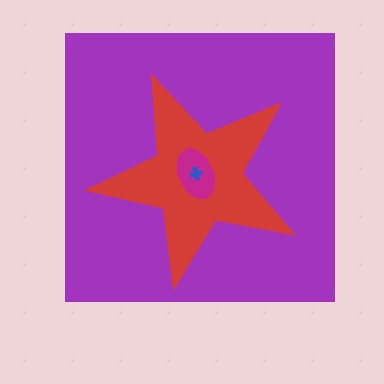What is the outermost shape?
The purple square.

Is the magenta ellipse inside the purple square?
Yes.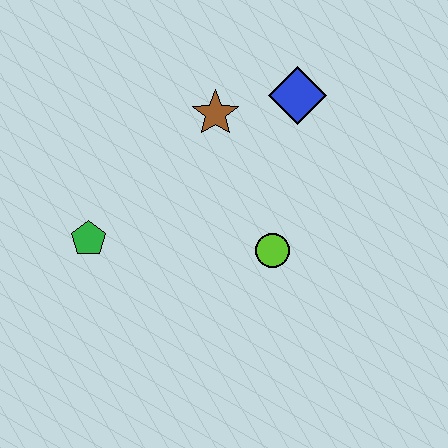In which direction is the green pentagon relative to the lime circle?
The green pentagon is to the left of the lime circle.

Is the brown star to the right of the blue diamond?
No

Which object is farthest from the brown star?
The green pentagon is farthest from the brown star.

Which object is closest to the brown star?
The blue diamond is closest to the brown star.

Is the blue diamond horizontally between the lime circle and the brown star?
No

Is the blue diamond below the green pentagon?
No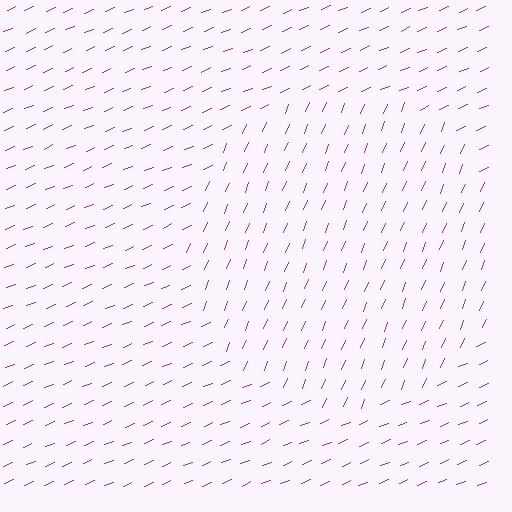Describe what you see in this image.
The image is filled with small magenta line segments. A circle region in the image has lines oriented differently from the surrounding lines, creating a visible texture boundary.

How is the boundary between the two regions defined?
The boundary is defined purely by a change in line orientation (approximately 45 degrees difference). All lines are the same color and thickness.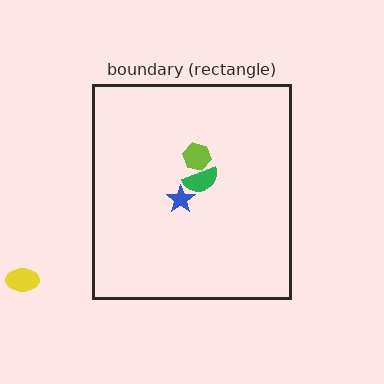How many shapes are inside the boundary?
3 inside, 1 outside.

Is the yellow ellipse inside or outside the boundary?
Outside.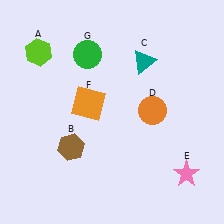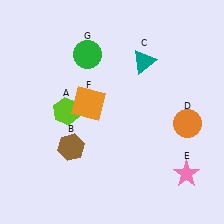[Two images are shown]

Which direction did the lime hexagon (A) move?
The lime hexagon (A) moved down.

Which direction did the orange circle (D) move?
The orange circle (D) moved right.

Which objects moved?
The objects that moved are: the lime hexagon (A), the orange circle (D).